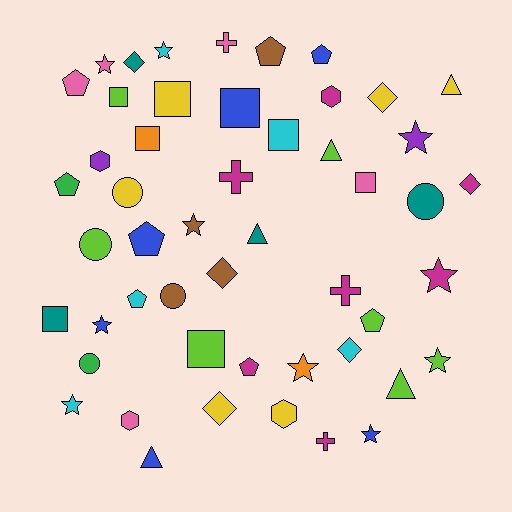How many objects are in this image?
There are 50 objects.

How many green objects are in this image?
There are 2 green objects.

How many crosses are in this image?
There are 4 crosses.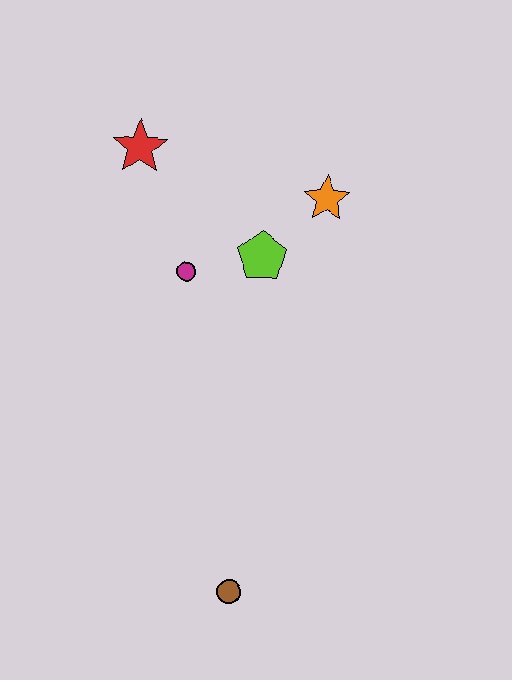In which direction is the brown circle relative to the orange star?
The brown circle is below the orange star.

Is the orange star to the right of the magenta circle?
Yes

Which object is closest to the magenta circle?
The lime pentagon is closest to the magenta circle.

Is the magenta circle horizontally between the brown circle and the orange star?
No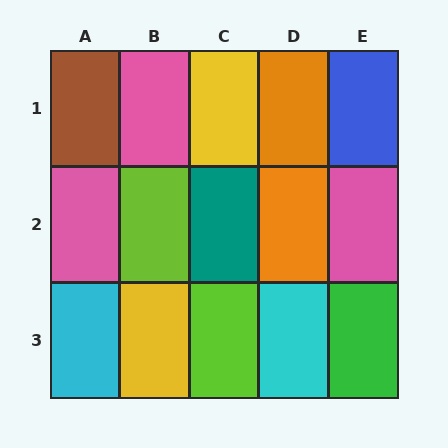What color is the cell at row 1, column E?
Blue.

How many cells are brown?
1 cell is brown.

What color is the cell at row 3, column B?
Yellow.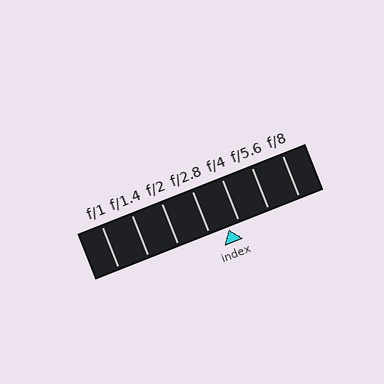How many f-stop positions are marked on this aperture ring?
There are 7 f-stop positions marked.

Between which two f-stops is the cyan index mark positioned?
The index mark is between f/2.8 and f/4.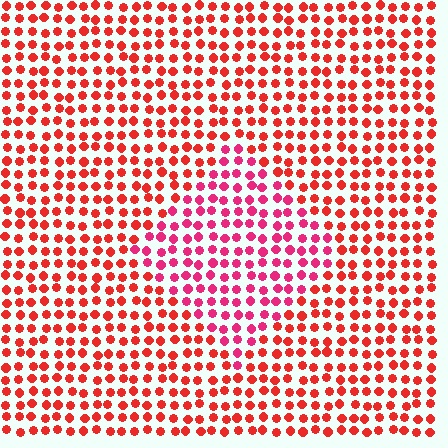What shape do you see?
I see a diamond.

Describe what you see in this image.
The image is filled with small red elements in a uniform arrangement. A diamond-shaped region is visible where the elements are tinted to a slightly different hue, forming a subtle color boundary.